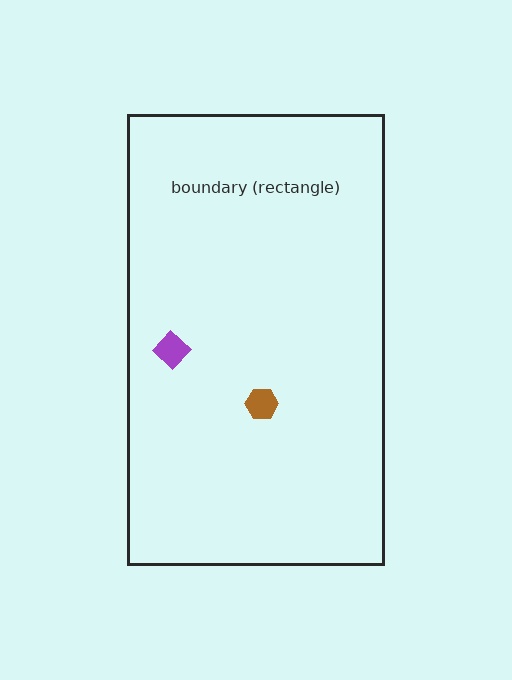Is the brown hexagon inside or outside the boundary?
Inside.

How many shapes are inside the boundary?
2 inside, 0 outside.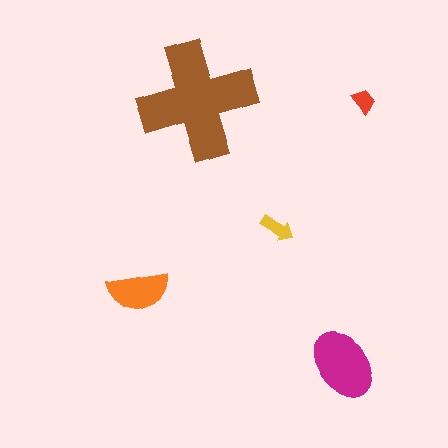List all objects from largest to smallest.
The brown cross, the magenta ellipse, the orange semicircle, the yellow arrow, the red trapezoid.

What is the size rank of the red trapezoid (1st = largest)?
5th.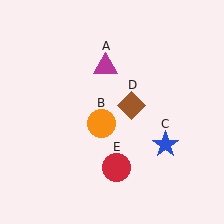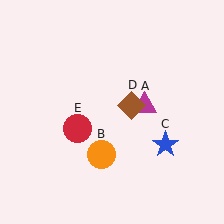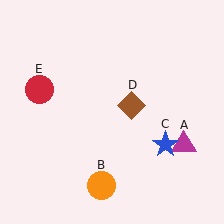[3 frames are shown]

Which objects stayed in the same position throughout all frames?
Blue star (object C) and brown diamond (object D) remained stationary.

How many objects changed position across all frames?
3 objects changed position: magenta triangle (object A), orange circle (object B), red circle (object E).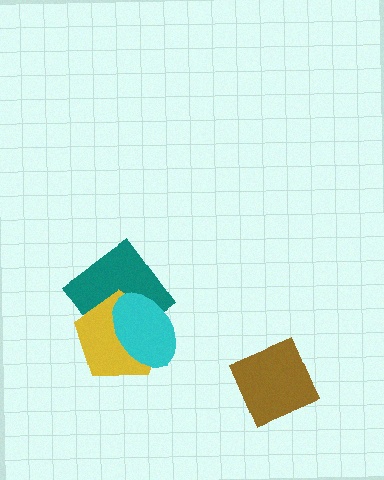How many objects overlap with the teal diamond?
2 objects overlap with the teal diamond.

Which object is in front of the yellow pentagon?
The cyan ellipse is in front of the yellow pentagon.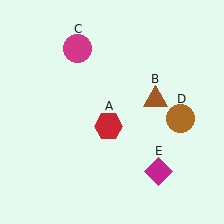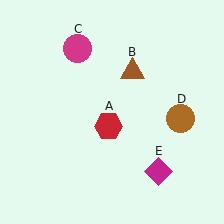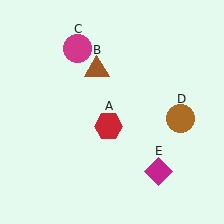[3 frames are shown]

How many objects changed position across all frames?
1 object changed position: brown triangle (object B).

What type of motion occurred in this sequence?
The brown triangle (object B) rotated counterclockwise around the center of the scene.